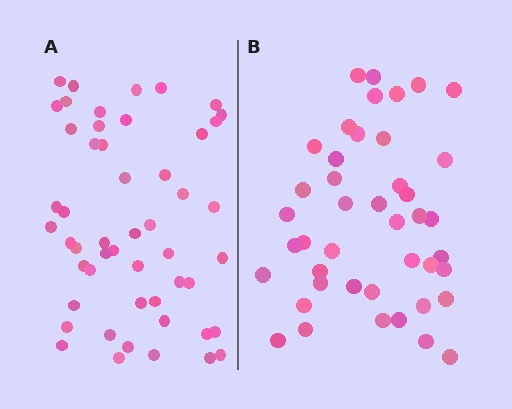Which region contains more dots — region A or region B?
Region A (the left region) has more dots.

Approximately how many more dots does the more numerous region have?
Region A has roughly 8 or so more dots than region B.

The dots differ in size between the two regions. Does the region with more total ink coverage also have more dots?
No. Region B has more total ink coverage because its dots are larger, but region A actually contains more individual dots. Total area can be misleading — the number of items is what matters here.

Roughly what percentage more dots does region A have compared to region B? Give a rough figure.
About 20% more.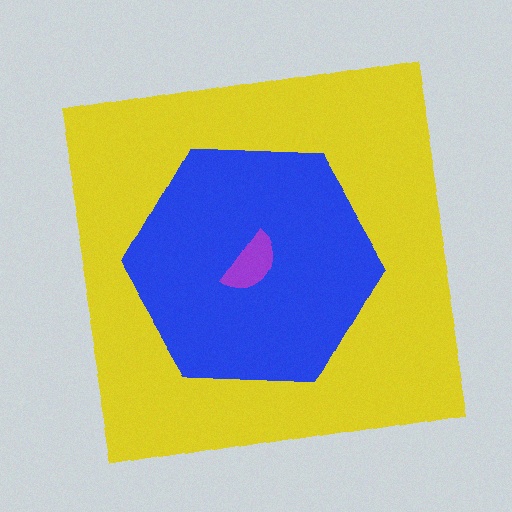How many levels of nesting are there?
3.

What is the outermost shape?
The yellow square.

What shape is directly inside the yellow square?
The blue hexagon.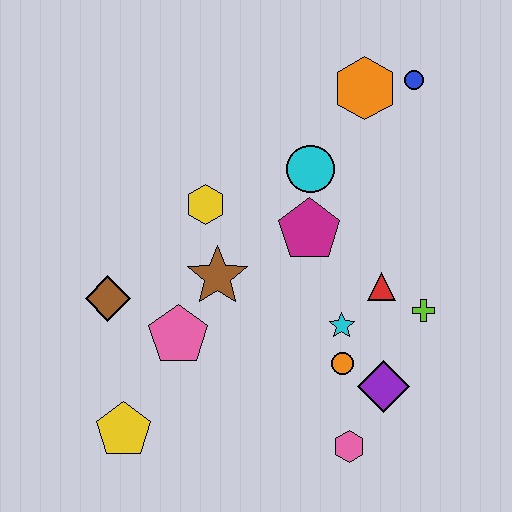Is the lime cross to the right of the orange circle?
Yes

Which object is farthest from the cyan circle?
The yellow pentagon is farthest from the cyan circle.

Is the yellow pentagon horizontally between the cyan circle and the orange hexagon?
No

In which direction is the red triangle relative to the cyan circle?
The red triangle is below the cyan circle.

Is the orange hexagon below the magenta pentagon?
No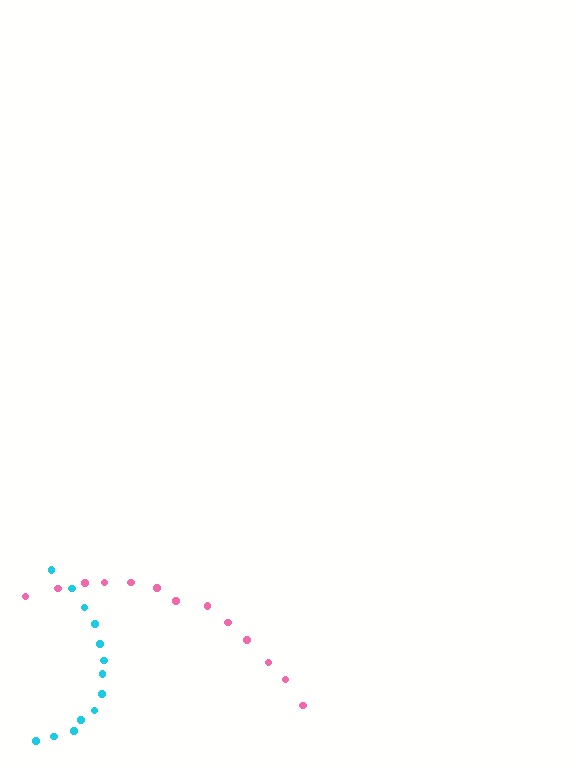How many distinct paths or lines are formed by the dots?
There are 2 distinct paths.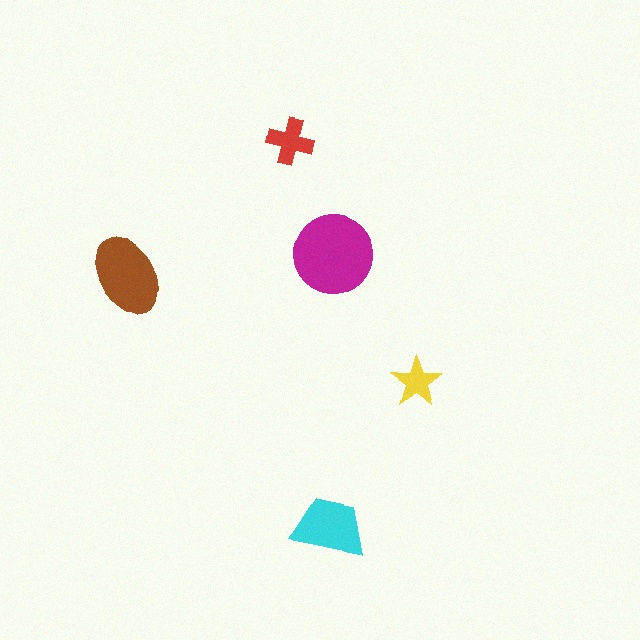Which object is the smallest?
The yellow star.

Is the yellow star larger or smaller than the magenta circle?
Smaller.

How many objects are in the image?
There are 5 objects in the image.